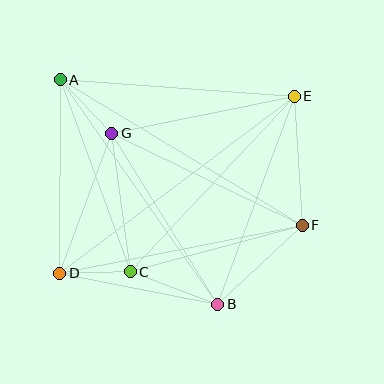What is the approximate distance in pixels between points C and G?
The distance between C and G is approximately 140 pixels.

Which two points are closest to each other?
Points C and D are closest to each other.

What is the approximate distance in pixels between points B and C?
The distance between B and C is approximately 93 pixels.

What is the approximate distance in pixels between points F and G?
The distance between F and G is approximately 211 pixels.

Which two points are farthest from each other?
Points D and E are farthest from each other.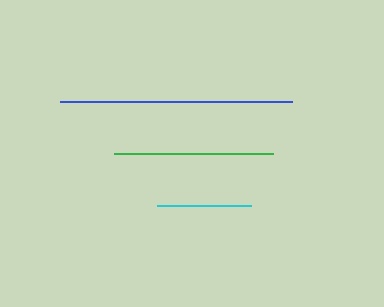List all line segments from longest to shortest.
From longest to shortest: blue, green, cyan.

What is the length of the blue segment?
The blue segment is approximately 232 pixels long.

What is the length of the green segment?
The green segment is approximately 158 pixels long.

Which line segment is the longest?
The blue line is the longest at approximately 232 pixels.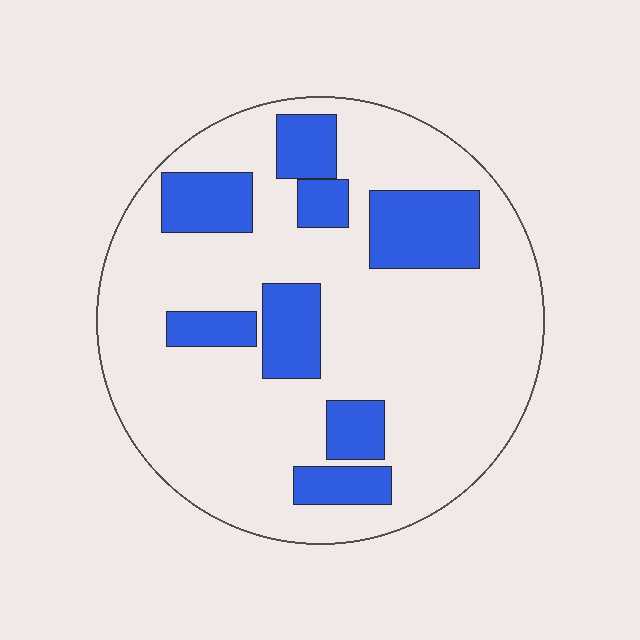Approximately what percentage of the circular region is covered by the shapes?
Approximately 25%.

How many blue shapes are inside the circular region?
8.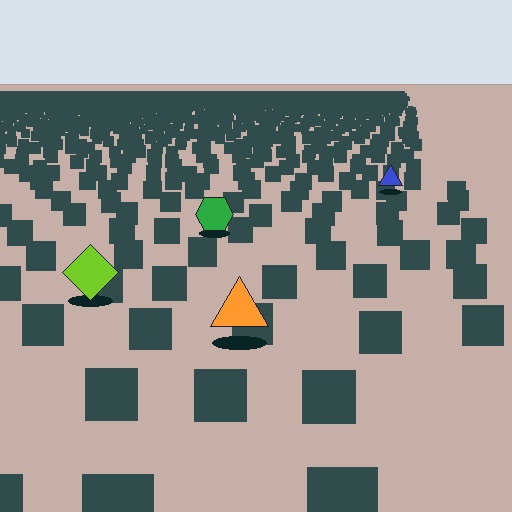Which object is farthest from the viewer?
The blue triangle is farthest from the viewer. It appears smaller and the ground texture around it is denser.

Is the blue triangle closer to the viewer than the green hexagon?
No. The green hexagon is closer — you can tell from the texture gradient: the ground texture is coarser near it.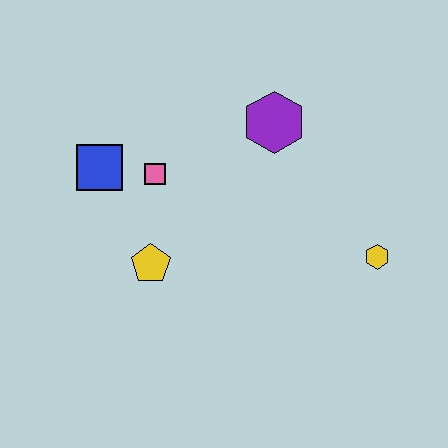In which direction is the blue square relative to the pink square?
The blue square is to the left of the pink square.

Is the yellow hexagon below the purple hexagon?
Yes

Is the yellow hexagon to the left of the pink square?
No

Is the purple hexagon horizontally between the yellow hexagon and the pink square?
Yes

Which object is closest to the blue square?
The pink square is closest to the blue square.